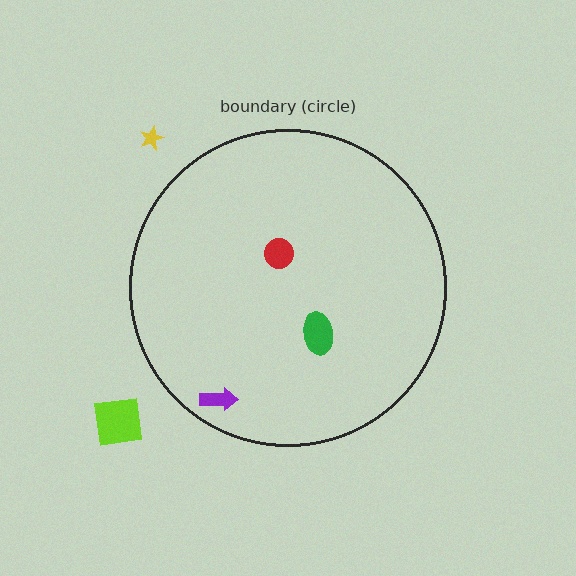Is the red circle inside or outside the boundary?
Inside.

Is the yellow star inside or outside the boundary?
Outside.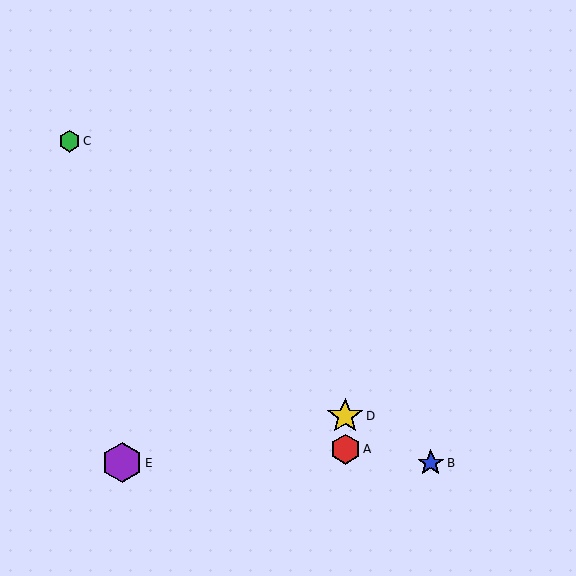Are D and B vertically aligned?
No, D is at x≈345 and B is at x≈431.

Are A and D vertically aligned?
Yes, both are at x≈345.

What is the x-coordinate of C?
Object C is at x≈70.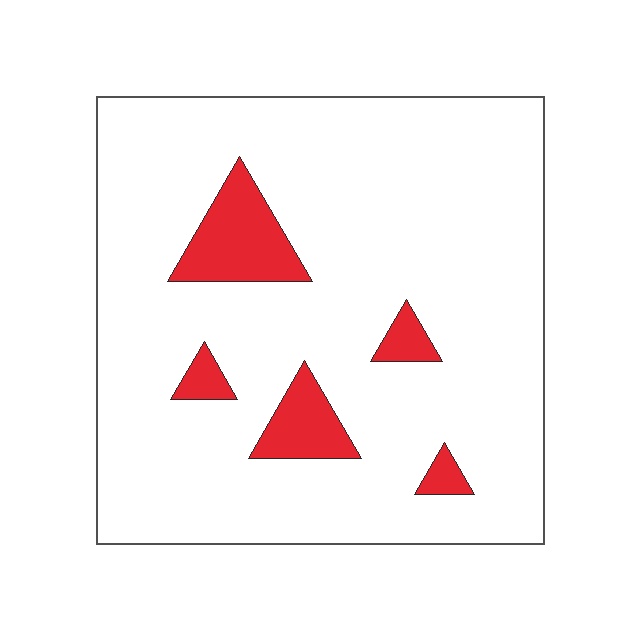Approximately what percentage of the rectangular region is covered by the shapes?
Approximately 10%.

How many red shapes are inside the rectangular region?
5.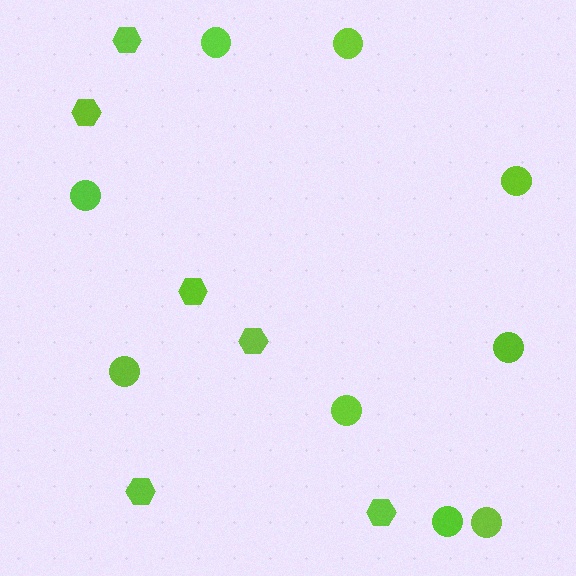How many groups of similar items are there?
There are 2 groups: one group of hexagons (6) and one group of circles (9).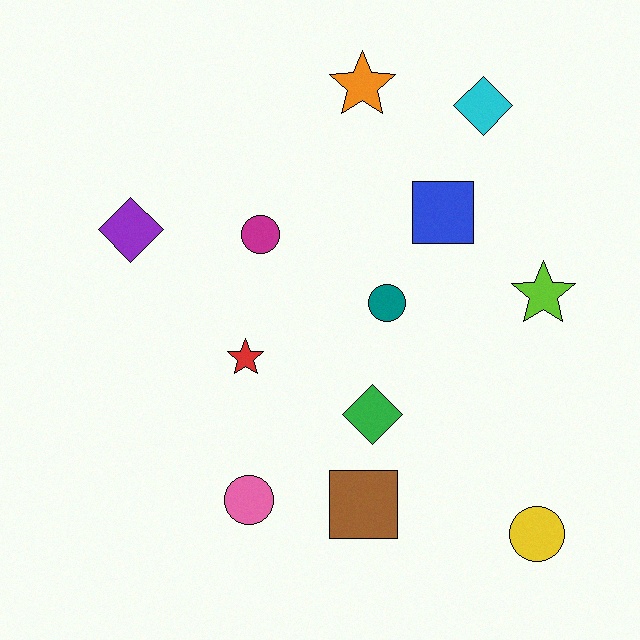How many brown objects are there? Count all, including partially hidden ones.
There is 1 brown object.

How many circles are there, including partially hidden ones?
There are 4 circles.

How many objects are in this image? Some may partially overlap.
There are 12 objects.